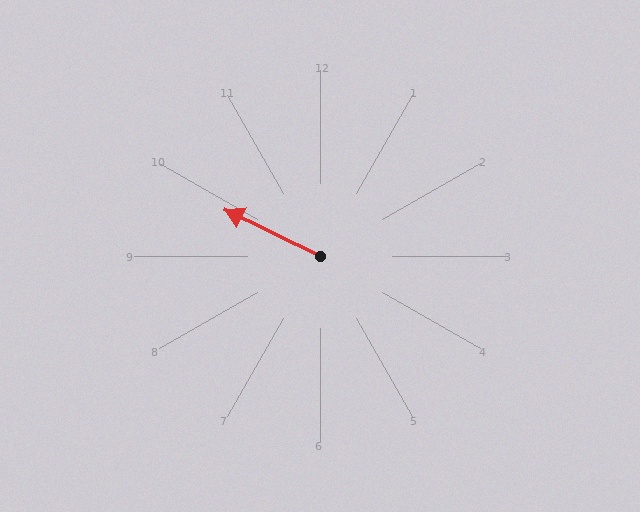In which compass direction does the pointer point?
Northwest.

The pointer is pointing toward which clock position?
Roughly 10 o'clock.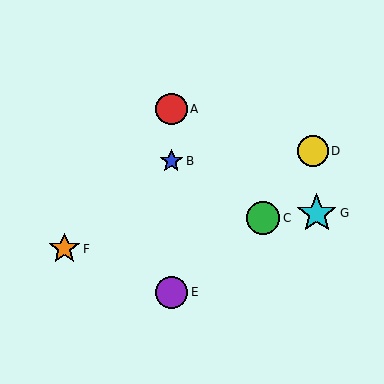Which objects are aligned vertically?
Objects A, B, E are aligned vertically.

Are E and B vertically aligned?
Yes, both are at x≈171.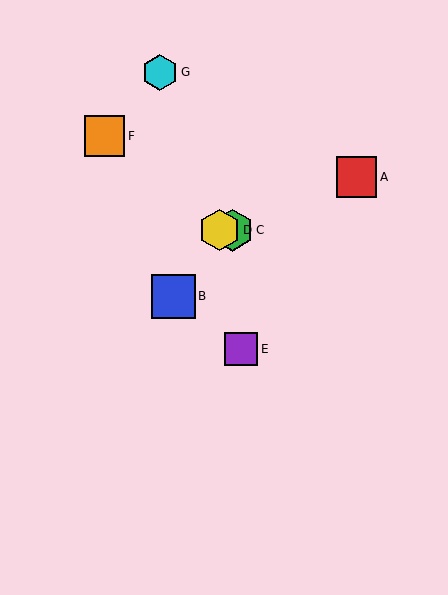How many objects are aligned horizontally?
2 objects (C, D) are aligned horizontally.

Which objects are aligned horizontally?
Objects C, D are aligned horizontally.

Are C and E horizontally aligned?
No, C is at y≈230 and E is at y≈349.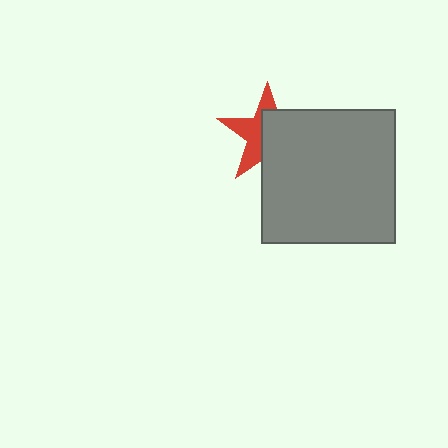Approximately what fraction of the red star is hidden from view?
Roughly 54% of the red star is hidden behind the gray square.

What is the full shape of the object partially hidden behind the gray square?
The partially hidden object is a red star.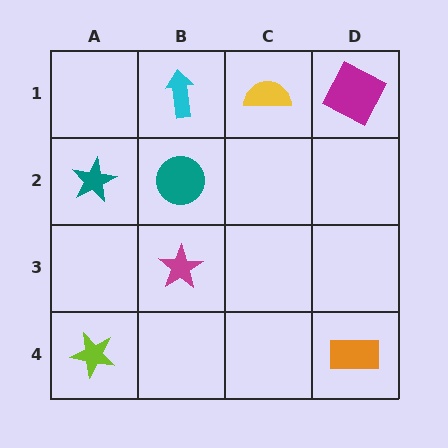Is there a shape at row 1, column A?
No, that cell is empty.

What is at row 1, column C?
A yellow semicircle.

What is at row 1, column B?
A cyan arrow.